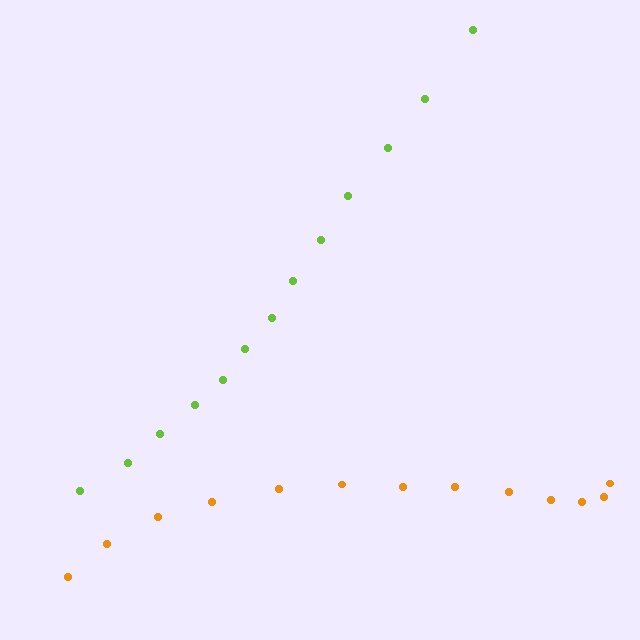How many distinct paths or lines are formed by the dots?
There are 2 distinct paths.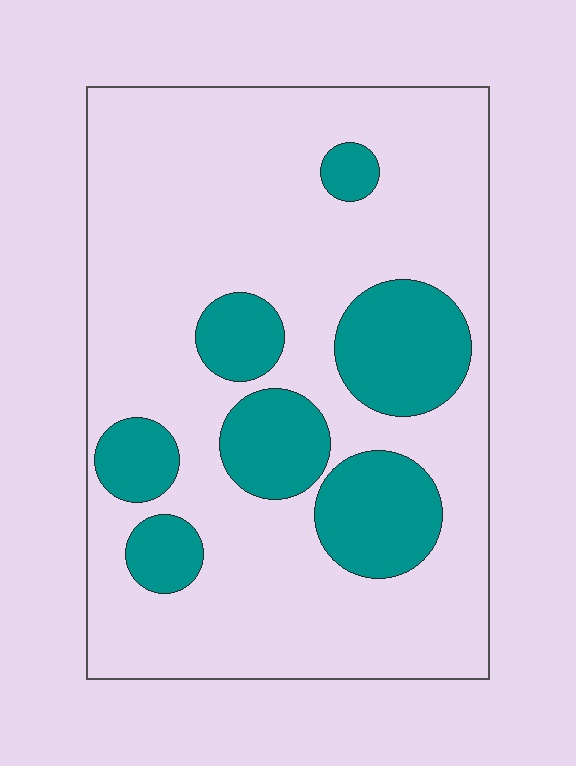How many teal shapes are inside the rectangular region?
7.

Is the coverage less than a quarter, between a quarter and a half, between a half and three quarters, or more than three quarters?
Less than a quarter.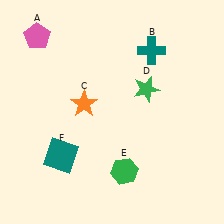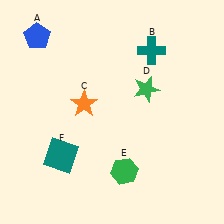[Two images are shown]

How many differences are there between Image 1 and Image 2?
There is 1 difference between the two images.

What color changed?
The pentagon (A) changed from pink in Image 1 to blue in Image 2.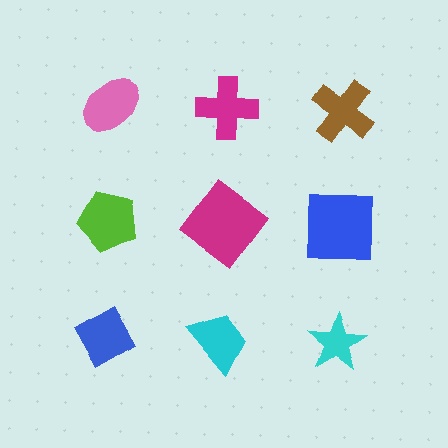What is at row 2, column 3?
A blue square.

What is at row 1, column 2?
A magenta cross.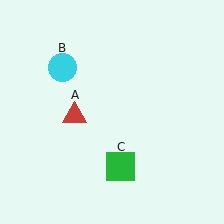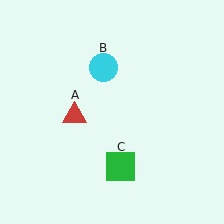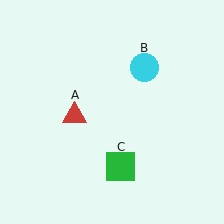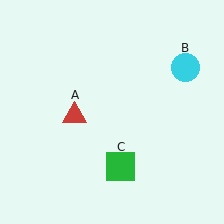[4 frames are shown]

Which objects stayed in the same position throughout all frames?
Red triangle (object A) and green square (object C) remained stationary.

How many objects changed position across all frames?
1 object changed position: cyan circle (object B).